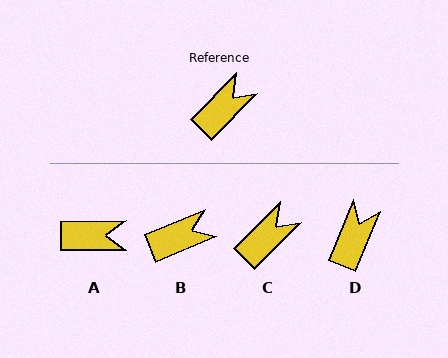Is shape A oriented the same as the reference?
No, it is off by about 45 degrees.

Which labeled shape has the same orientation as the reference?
C.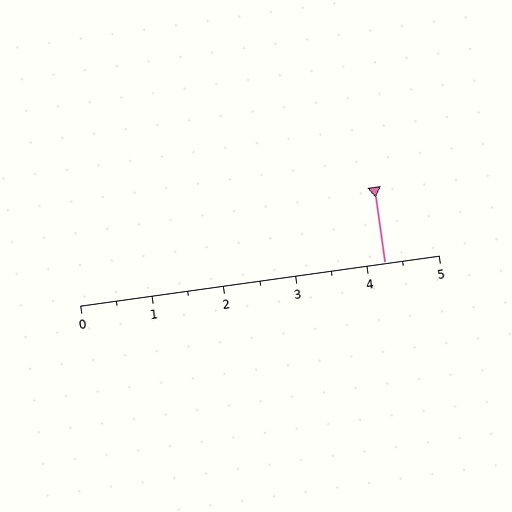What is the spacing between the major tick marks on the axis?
The major ticks are spaced 1 apart.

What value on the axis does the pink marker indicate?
The marker indicates approximately 4.2.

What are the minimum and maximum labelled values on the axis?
The axis runs from 0 to 5.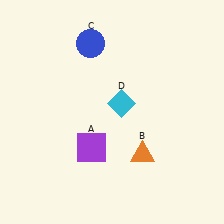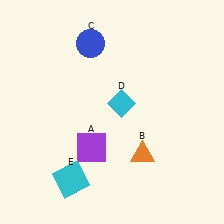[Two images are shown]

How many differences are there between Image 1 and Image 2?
There is 1 difference between the two images.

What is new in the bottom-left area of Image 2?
A cyan square (E) was added in the bottom-left area of Image 2.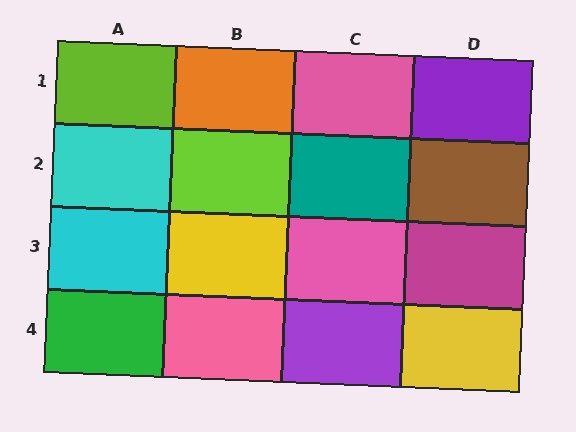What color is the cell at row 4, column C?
Purple.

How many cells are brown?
1 cell is brown.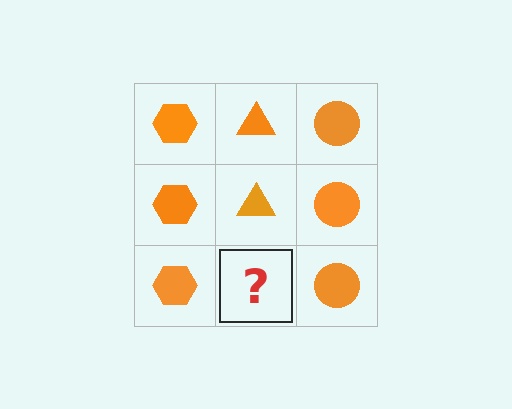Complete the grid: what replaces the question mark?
The question mark should be replaced with an orange triangle.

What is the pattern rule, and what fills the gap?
The rule is that each column has a consistent shape. The gap should be filled with an orange triangle.